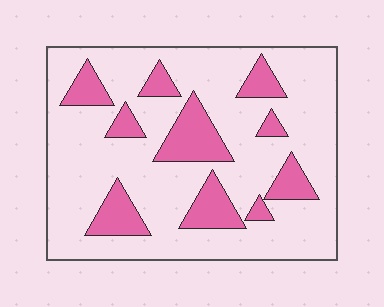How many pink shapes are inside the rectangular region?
10.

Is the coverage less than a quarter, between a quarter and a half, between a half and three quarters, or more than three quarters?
Less than a quarter.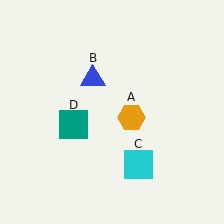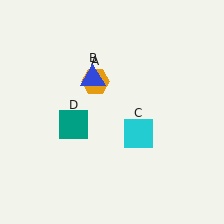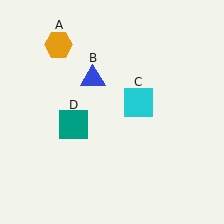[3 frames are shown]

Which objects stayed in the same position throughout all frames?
Blue triangle (object B) and teal square (object D) remained stationary.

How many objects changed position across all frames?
2 objects changed position: orange hexagon (object A), cyan square (object C).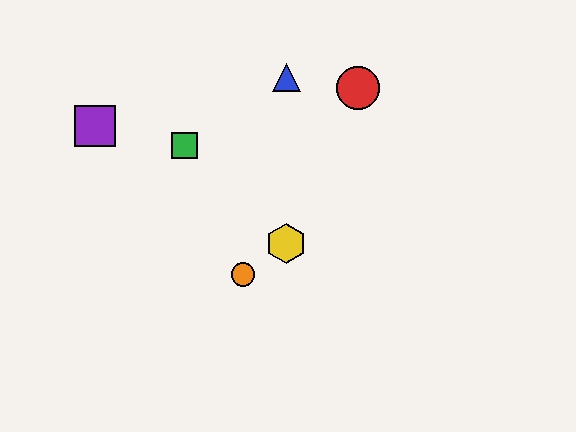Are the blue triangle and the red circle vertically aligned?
No, the blue triangle is at x≈286 and the red circle is at x≈358.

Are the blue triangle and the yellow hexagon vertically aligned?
Yes, both are at x≈286.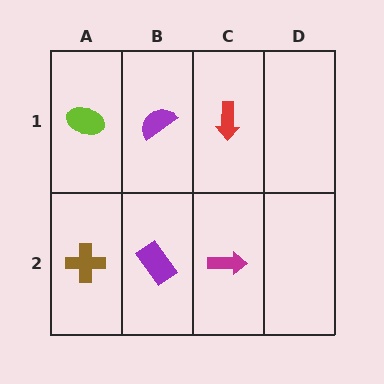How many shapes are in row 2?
3 shapes.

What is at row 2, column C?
A magenta arrow.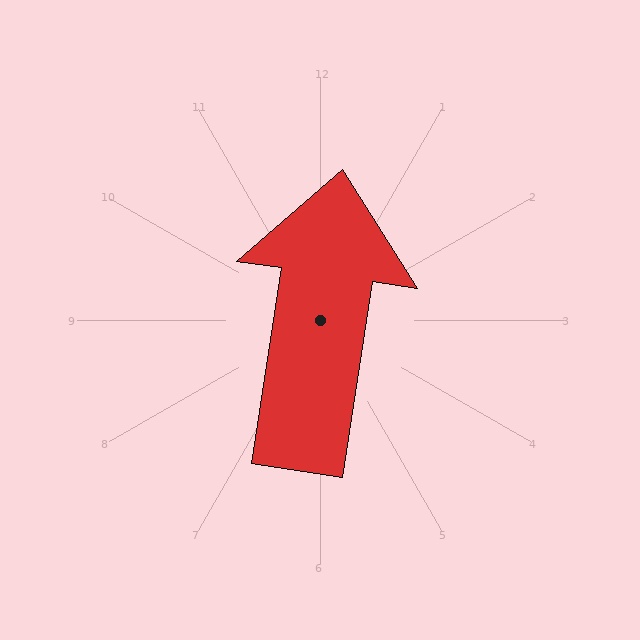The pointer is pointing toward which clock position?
Roughly 12 o'clock.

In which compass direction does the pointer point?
North.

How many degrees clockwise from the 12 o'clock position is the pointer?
Approximately 9 degrees.